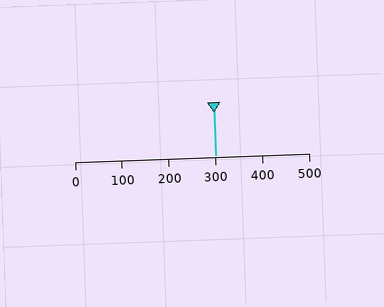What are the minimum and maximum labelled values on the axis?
The axis runs from 0 to 500.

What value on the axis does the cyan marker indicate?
The marker indicates approximately 300.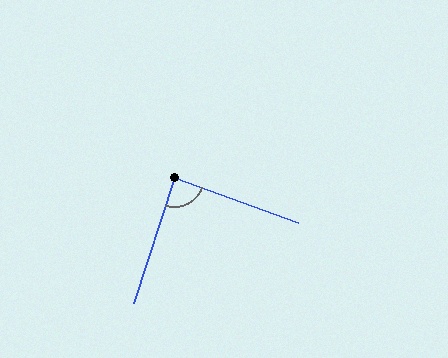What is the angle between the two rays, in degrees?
Approximately 88 degrees.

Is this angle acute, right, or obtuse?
It is approximately a right angle.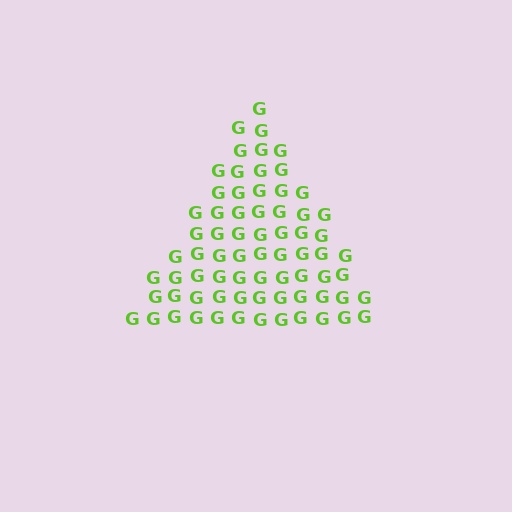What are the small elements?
The small elements are letter G's.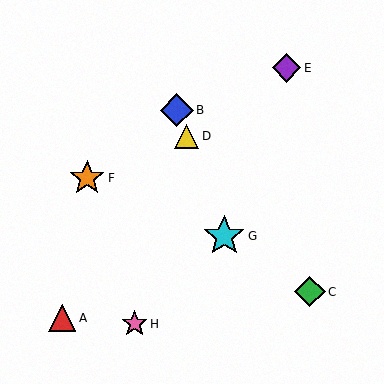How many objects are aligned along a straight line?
3 objects (B, D, G) are aligned along a straight line.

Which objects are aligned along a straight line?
Objects B, D, G are aligned along a straight line.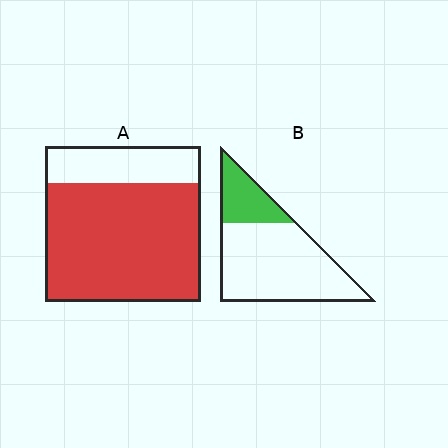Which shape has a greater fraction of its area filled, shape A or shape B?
Shape A.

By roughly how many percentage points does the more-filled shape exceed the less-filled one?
By roughly 50 percentage points (A over B).